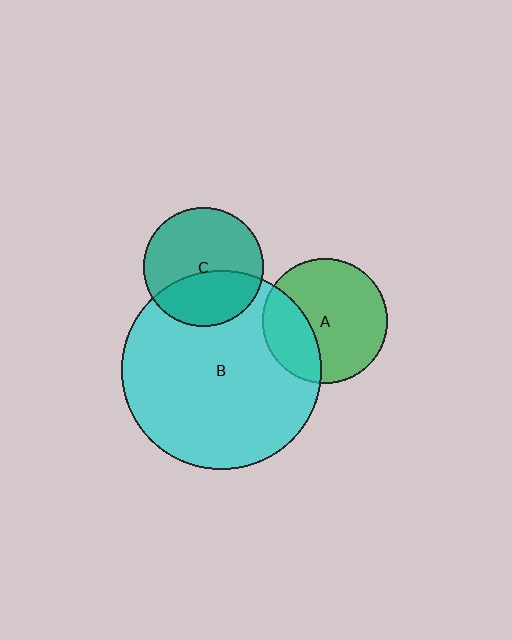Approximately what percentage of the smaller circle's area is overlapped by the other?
Approximately 30%.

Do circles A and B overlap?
Yes.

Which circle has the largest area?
Circle B (cyan).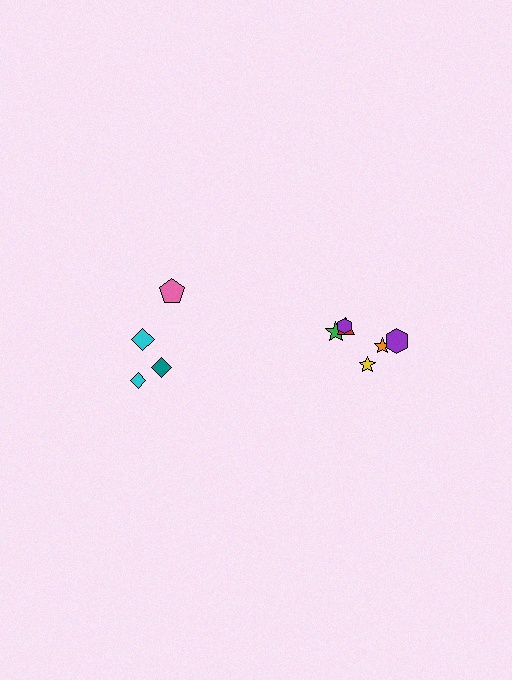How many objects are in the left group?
There are 4 objects.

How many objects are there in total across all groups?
There are 10 objects.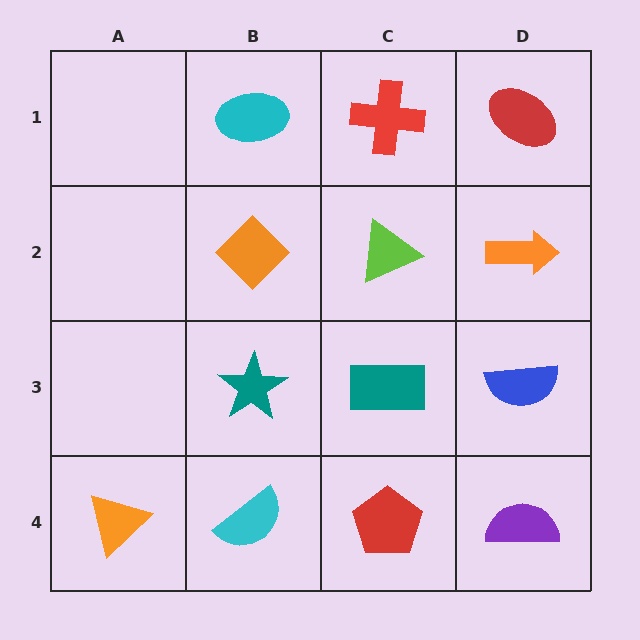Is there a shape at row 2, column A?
No, that cell is empty.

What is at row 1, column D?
A red ellipse.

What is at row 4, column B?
A cyan semicircle.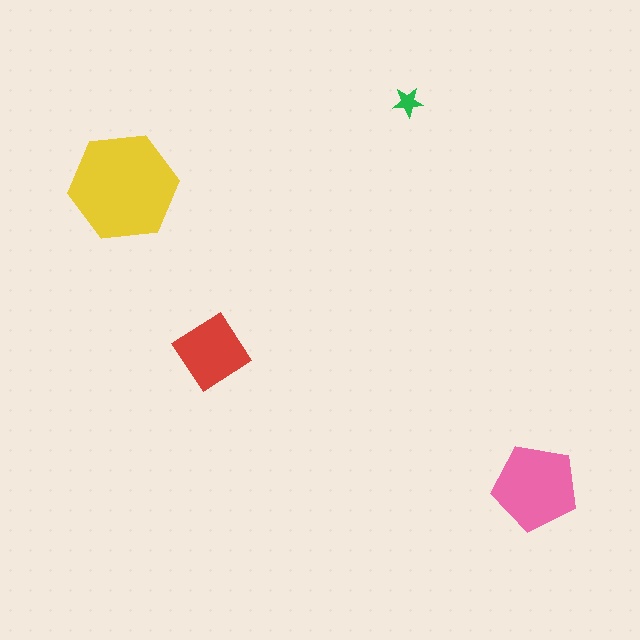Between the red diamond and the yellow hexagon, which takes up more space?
The yellow hexagon.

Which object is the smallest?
The green star.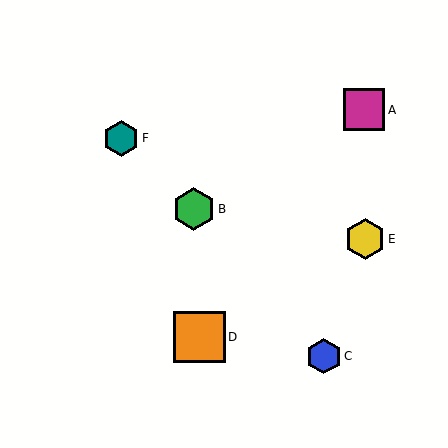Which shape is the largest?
The orange square (labeled D) is the largest.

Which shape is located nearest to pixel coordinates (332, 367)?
The blue hexagon (labeled C) at (324, 356) is nearest to that location.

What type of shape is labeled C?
Shape C is a blue hexagon.